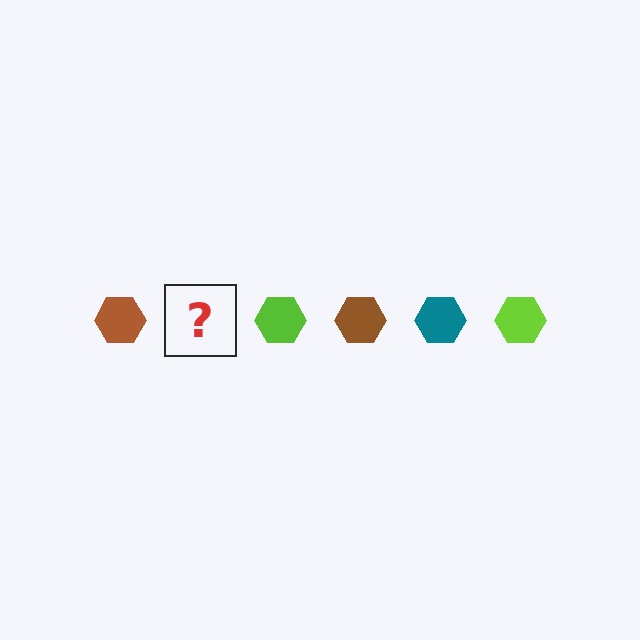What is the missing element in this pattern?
The missing element is a teal hexagon.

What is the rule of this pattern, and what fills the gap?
The rule is that the pattern cycles through brown, teal, lime hexagons. The gap should be filled with a teal hexagon.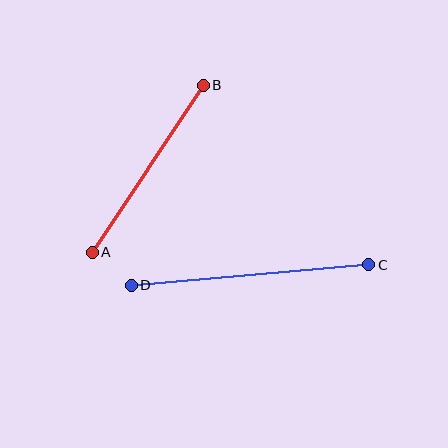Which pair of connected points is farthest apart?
Points C and D are farthest apart.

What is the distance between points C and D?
The distance is approximately 238 pixels.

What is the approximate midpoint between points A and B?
The midpoint is at approximately (148, 169) pixels.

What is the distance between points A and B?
The distance is approximately 200 pixels.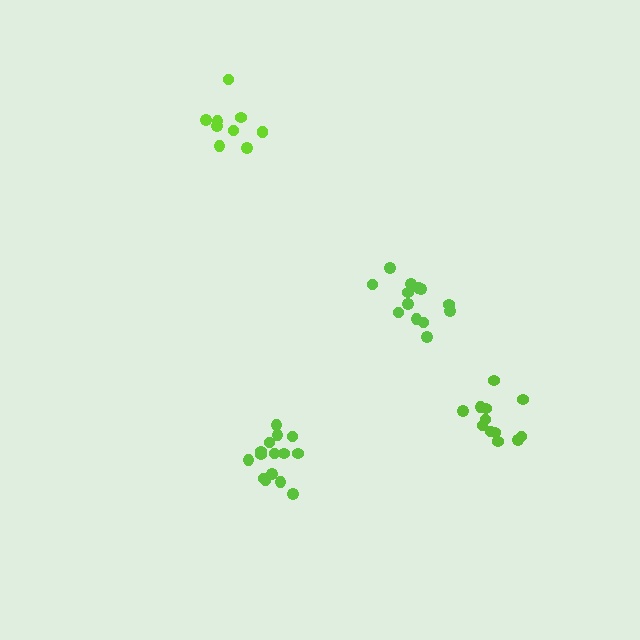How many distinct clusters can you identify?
There are 4 distinct clusters.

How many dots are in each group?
Group 1: 13 dots, Group 2: 15 dots, Group 3: 12 dots, Group 4: 10 dots (50 total).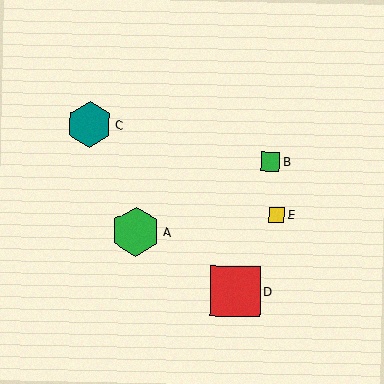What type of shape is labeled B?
Shape B is a green square.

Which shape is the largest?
The red square (labeled D) is the largest.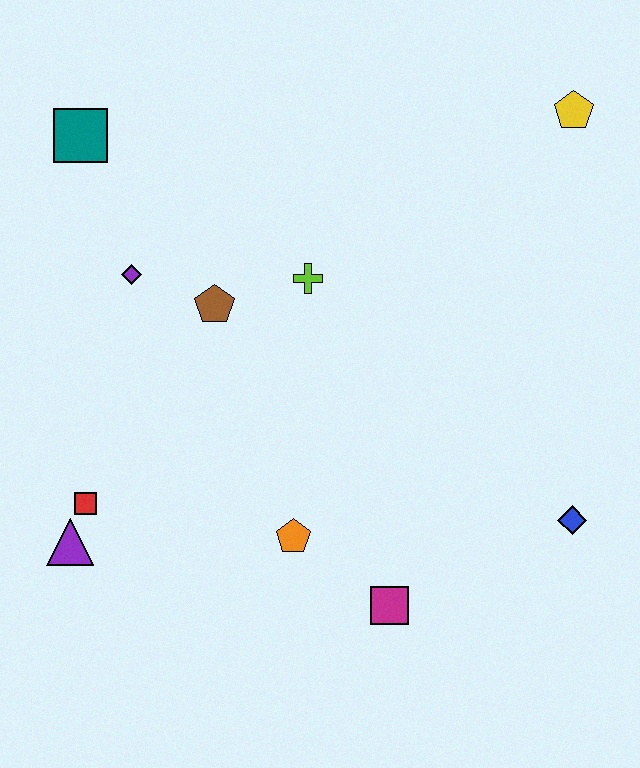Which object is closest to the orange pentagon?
The magenta square is closest to the orange pentagon.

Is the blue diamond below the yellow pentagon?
Yes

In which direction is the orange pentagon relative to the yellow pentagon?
The orange pentagon is below the yellow pentagon.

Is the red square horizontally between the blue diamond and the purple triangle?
Yes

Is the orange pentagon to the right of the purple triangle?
Yes